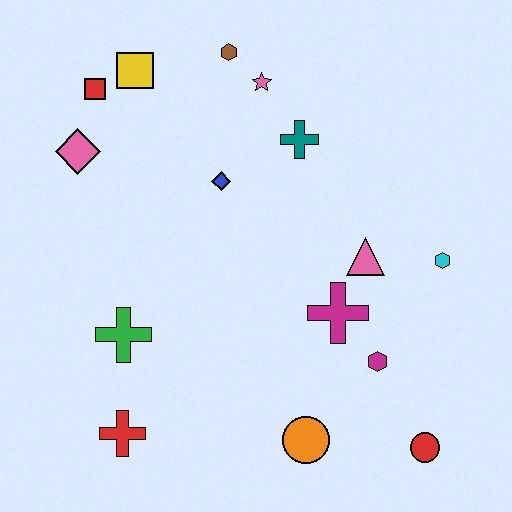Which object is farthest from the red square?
The red circle is farthest from the red square.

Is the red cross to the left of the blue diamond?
Yes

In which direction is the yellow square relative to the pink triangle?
The yellow square is to the left of the pink triangle.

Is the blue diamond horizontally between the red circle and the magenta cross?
No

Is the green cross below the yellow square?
Yes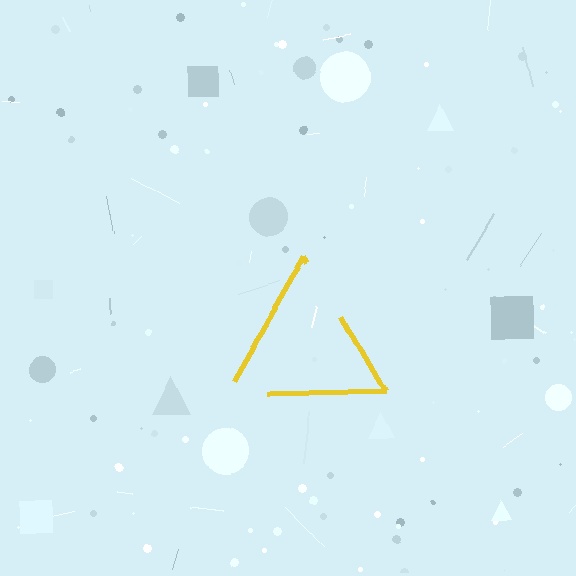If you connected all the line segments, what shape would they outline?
They would outline a triangle.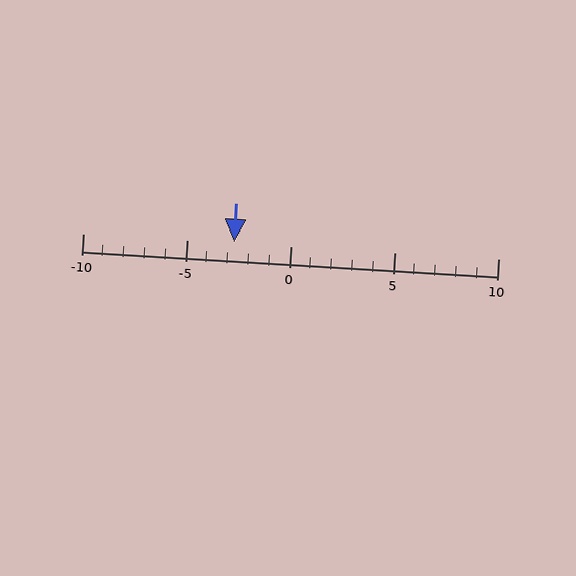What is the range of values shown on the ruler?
The ruler shows values from -10 to 10.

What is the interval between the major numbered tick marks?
The major tick marks are spaced 5 units apart.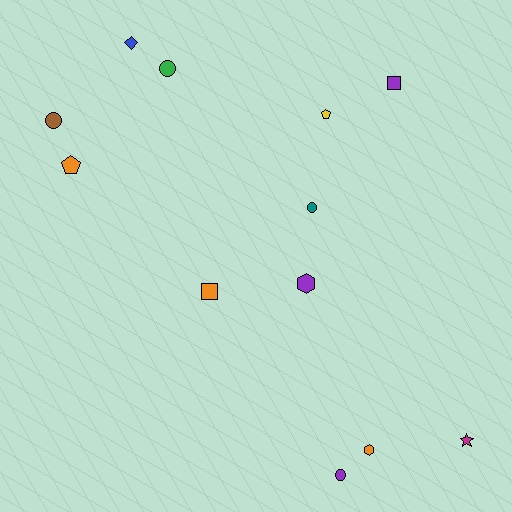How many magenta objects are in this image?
There is 1 magenta object.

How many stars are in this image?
There is 1 star.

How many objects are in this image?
There are 12 objects.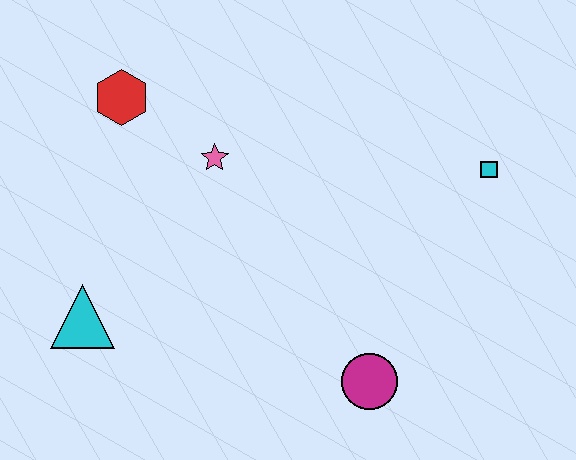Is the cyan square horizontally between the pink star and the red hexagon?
No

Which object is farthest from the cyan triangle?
The cyan square is farthest from the cyan triangle.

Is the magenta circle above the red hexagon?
No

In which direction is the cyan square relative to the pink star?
The cyan square is to the right of the pink star.